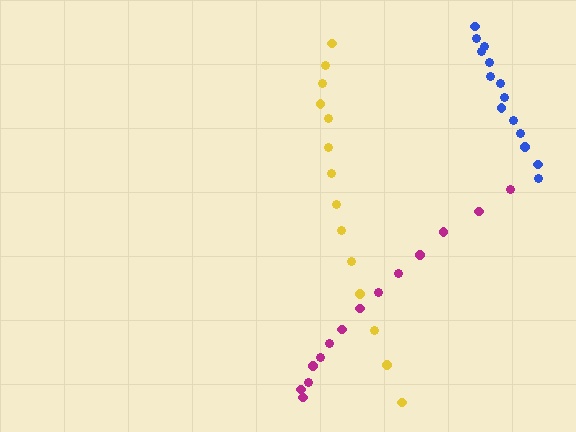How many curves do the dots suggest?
There are 3 distinct paths.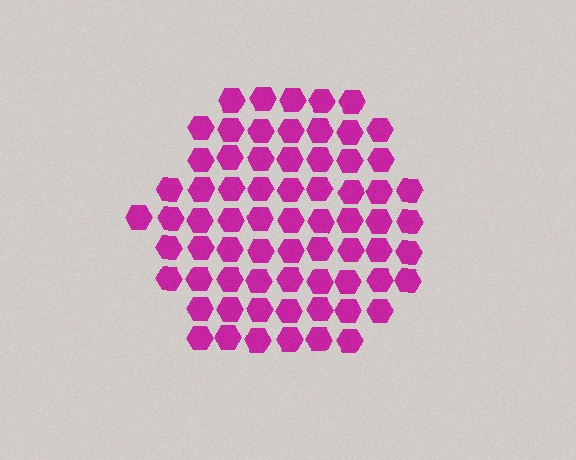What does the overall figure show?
The overall figure shows a hexagon.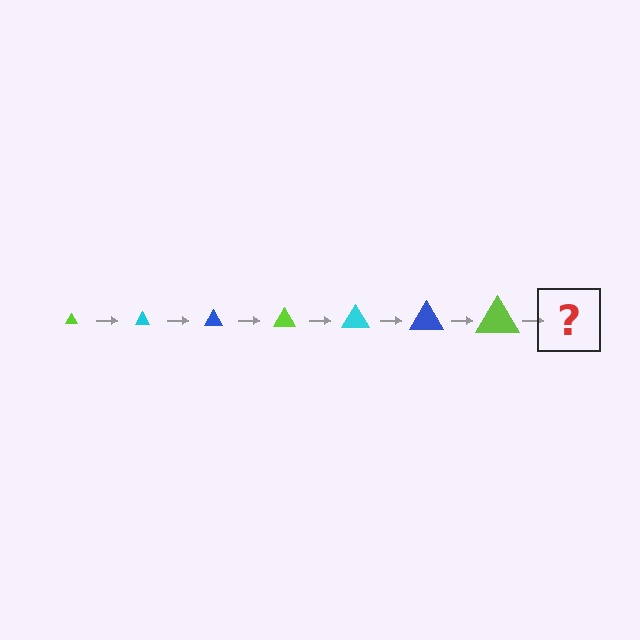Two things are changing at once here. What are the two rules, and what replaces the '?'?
The two rules are that the triangle grows larger each step and the color cycles through lime, cyan, and blue. The '?' should be a cyan triangle, larger than the previous one.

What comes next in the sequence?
The next element should be a cyan triangle, larger than the previous one.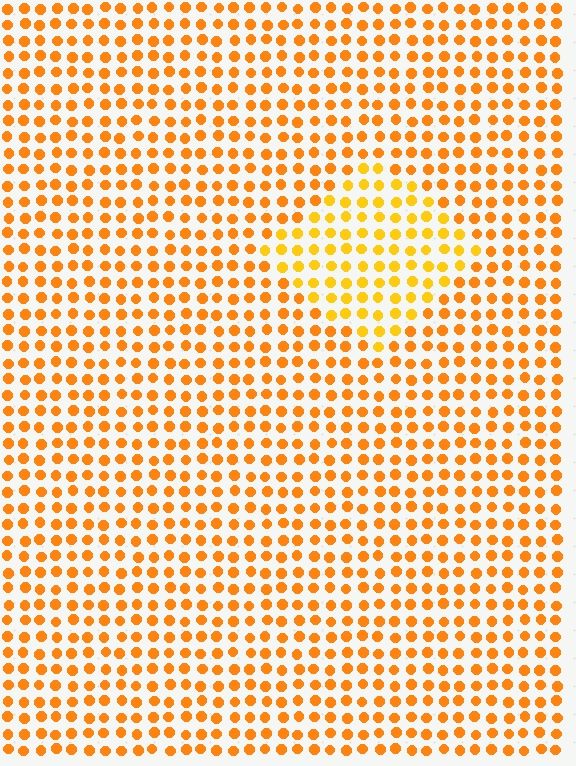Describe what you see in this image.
The image is filled with small orange elements in a uniform arrangement. A diamond-shaped region is visible where the elements are tinted to a slightly different hue, forming a subtle color boundary.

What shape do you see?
I see a diamond.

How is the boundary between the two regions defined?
The boundary is defined purely by a slight shift in hue (about 18 degrees). Spacing, size, and orientation are identical on both sides.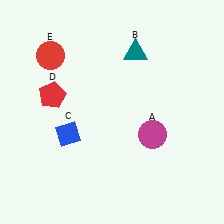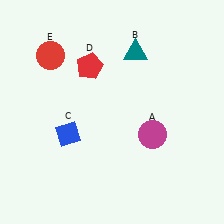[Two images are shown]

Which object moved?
The red pentagon (D) moved right.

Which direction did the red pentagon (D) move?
The red pentagon (D) moved right.